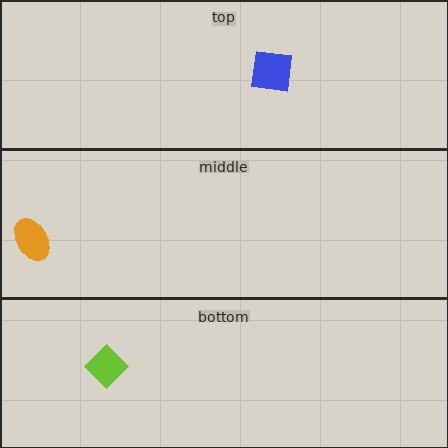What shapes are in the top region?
The blue square.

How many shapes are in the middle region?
1.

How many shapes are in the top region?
1.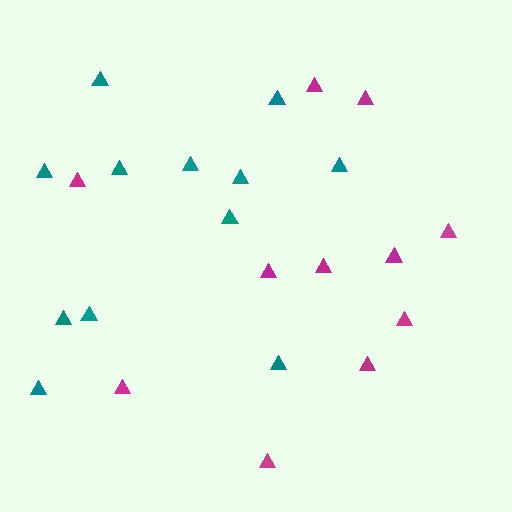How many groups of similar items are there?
There are 2 groups: one group of teal triangles (12) and one group of magenta triangles (11).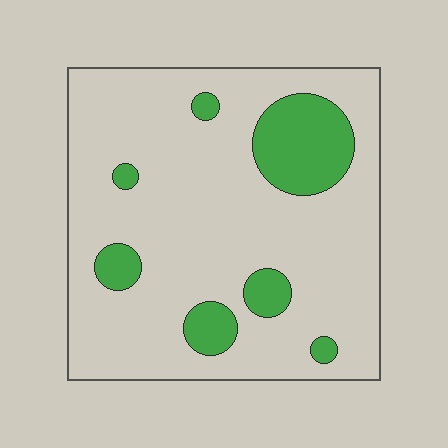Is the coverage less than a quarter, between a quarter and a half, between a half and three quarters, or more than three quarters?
Less than a quarter.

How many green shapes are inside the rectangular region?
7.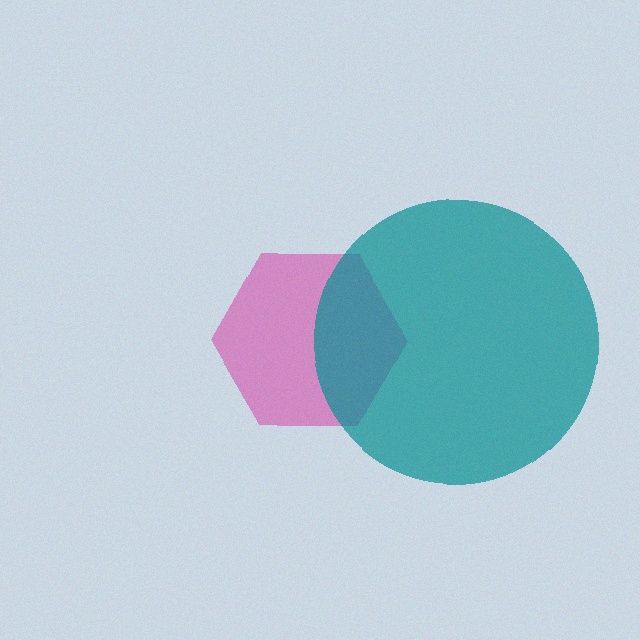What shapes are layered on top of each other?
The layered shapes are: a magenta hexagon, a teal circle.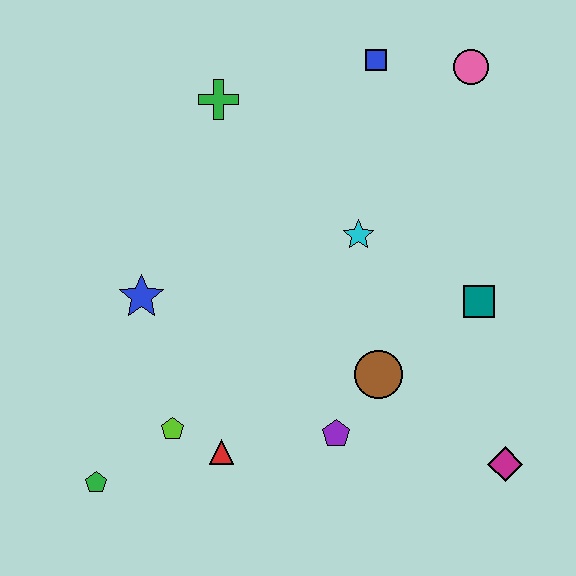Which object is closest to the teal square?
The brown circle is closest to the teal square.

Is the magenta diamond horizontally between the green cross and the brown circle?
No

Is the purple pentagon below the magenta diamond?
No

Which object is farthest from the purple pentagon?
The pink circle is farthest from the purple pentagon.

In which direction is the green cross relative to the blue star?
The green cross is above the blue star.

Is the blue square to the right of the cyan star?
Yes